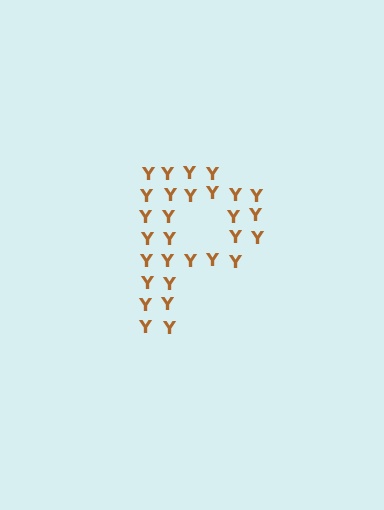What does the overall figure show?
The overall figure shows the letter P.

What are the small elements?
The small elements are letter Y's.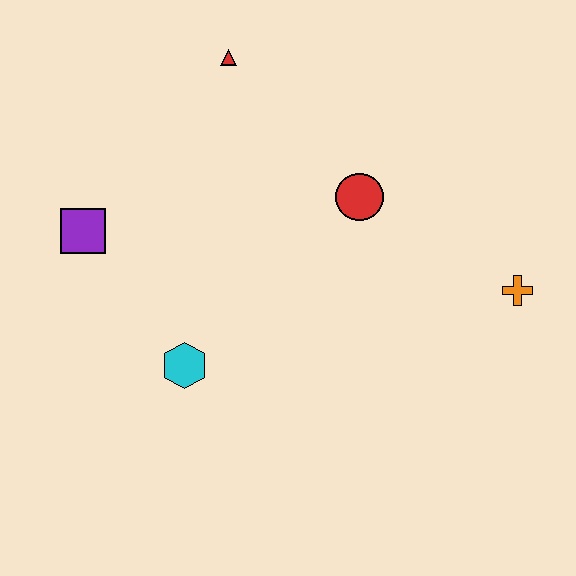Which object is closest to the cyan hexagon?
The purple square is closest to the cyan hexagon.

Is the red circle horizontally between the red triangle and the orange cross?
Yes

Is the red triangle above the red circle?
Yes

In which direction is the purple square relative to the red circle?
The purple square is to the left of the red circle.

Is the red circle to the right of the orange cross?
No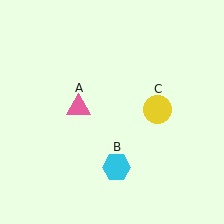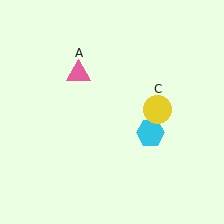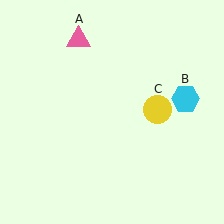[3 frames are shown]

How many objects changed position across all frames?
2 objects changed position: pink triangle (object A), cyan hexagon (object B).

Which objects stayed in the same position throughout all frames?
Yellow circle (object C) remained stationary.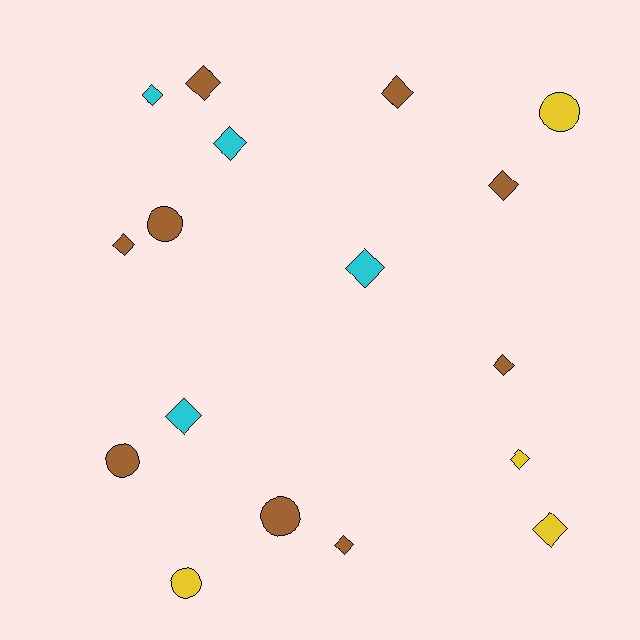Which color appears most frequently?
Brown, with 9 objects.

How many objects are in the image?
There are 17 objects.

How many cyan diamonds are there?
There are 4 cyan diamonds.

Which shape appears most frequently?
Diamond, with 12 objects.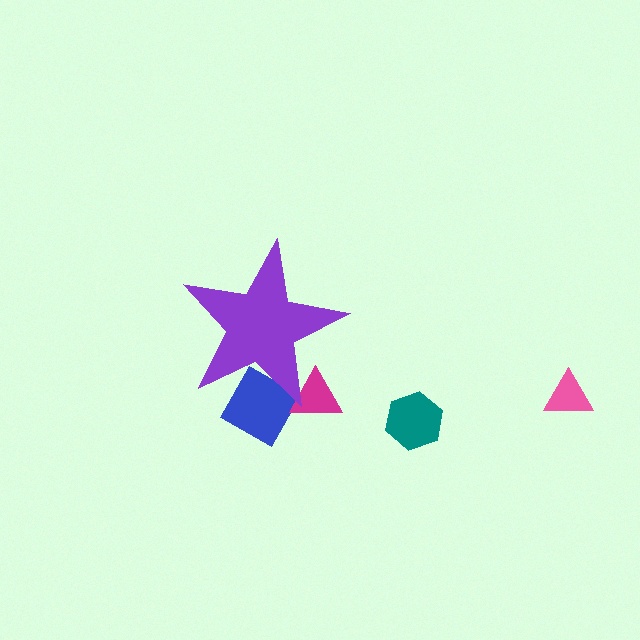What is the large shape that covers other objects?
A purple star.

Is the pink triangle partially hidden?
No, the pink triangle is fully visible.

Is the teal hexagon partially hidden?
No, the teal hexagon is fully visible.